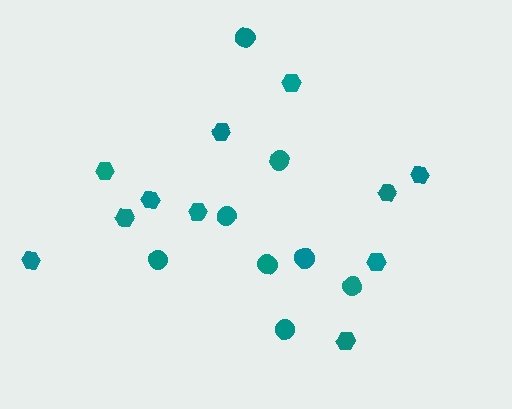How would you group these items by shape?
There are 2 groups: one group of hexagons (11) and one group of circles (8).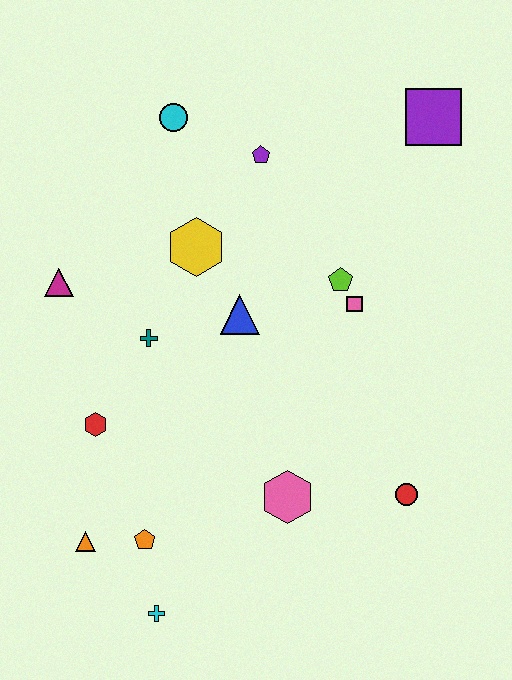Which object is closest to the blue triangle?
The yellow hexagon is closest to the blue triangle.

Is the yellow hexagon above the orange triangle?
Yes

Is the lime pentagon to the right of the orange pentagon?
Yes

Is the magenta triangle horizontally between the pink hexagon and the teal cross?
No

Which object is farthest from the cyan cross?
The purple square is farthest from the cyan cross.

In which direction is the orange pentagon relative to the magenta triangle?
The orange pentagon is below the magenta triangle.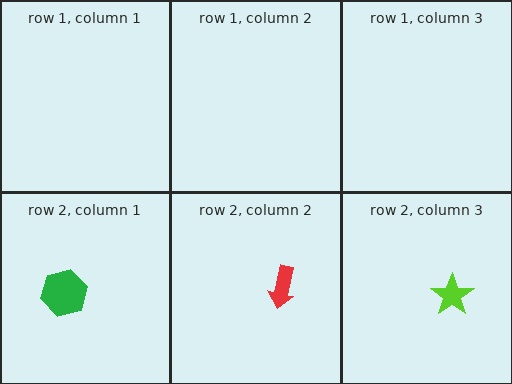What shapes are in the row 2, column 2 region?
The red arrow.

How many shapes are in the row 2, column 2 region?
1.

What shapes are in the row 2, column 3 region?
The lime star.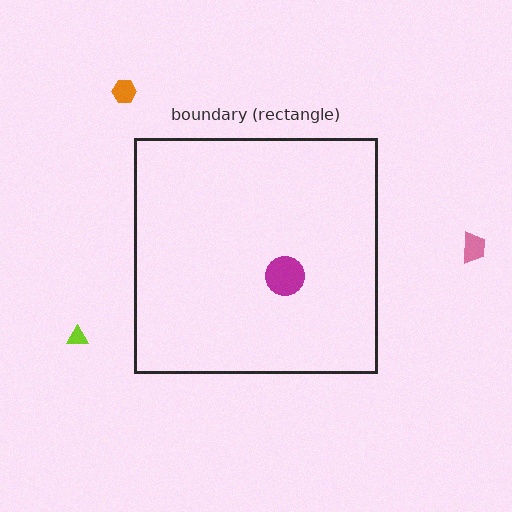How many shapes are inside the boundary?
1 inside, 3 outside.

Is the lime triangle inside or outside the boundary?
Outside.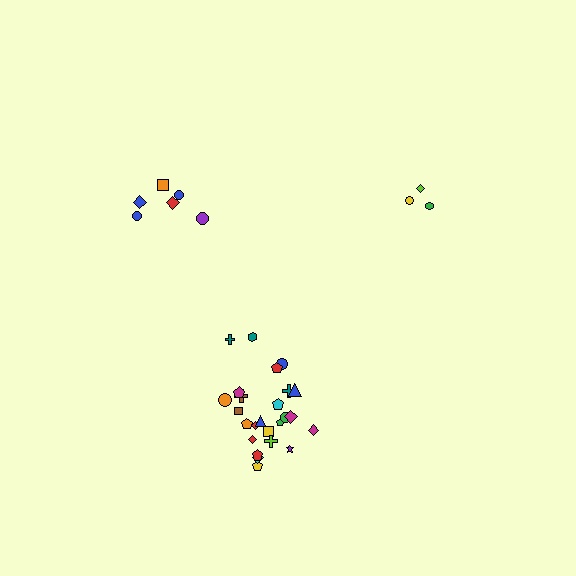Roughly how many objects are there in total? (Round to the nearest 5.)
Roughly 35 objects in total.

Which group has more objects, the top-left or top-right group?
The top-left group.